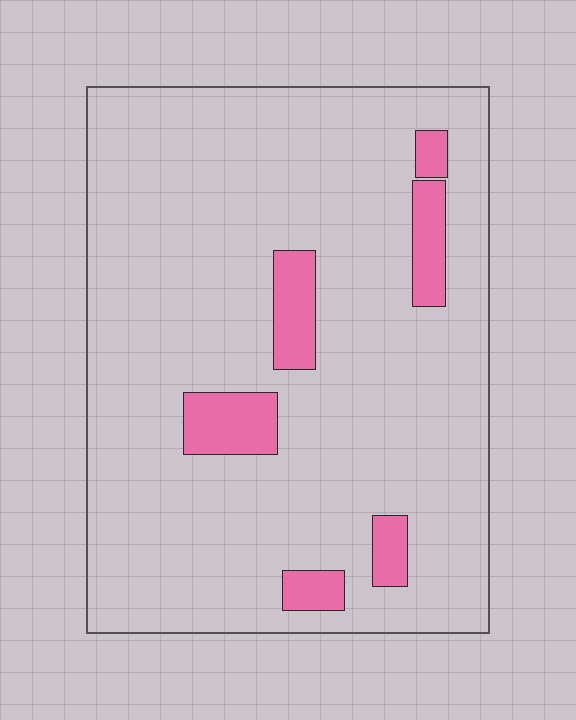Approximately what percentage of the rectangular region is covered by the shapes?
Approximately 10%.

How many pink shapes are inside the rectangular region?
6.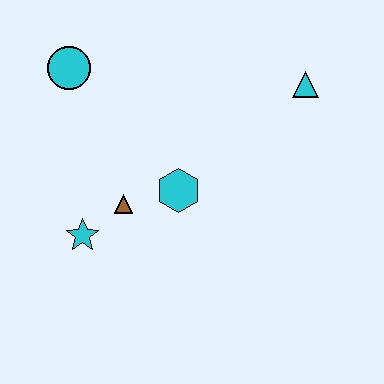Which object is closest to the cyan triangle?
The cyan hexagon is closest to the cyan triangle.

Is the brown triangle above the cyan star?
Yes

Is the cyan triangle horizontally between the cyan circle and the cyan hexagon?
No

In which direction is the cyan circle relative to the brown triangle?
The cyan circle is above the brown triangle.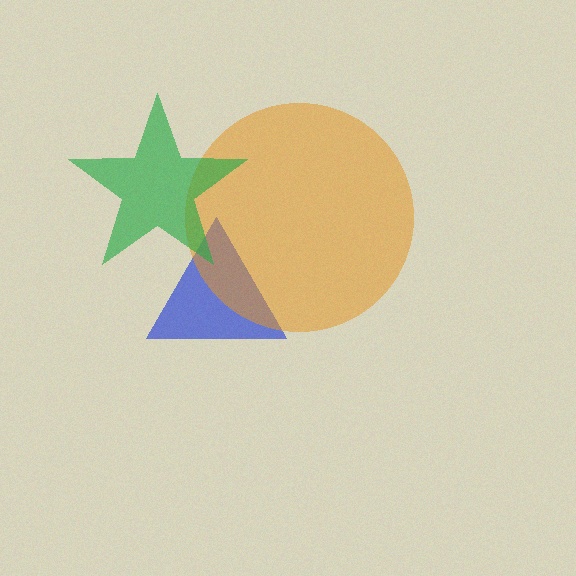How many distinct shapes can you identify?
There are 3 distinct shapes: a blue triangle, an orange circle, a green star.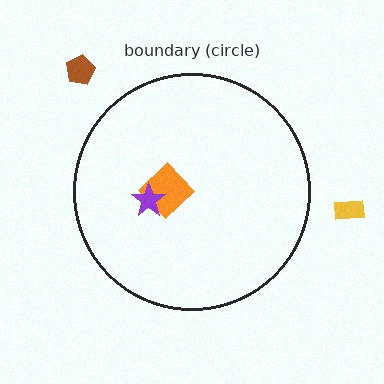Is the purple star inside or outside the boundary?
Inside.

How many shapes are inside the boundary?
2 inside, 2 outside.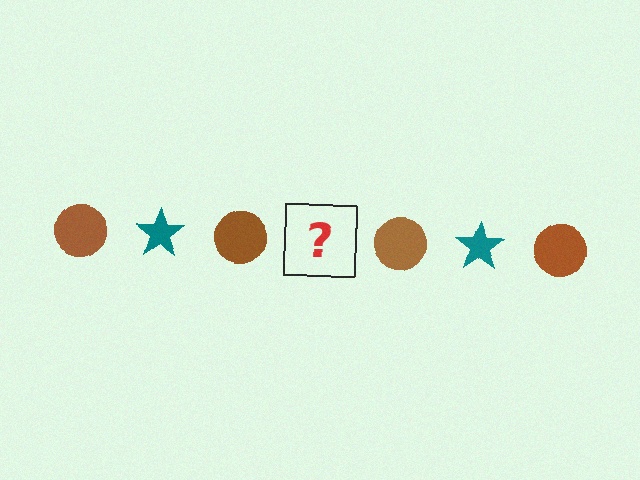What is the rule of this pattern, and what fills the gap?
The rule is that the pattern alternates between brown circle and teal star. The gap should be filled with a teal star.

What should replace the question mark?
The question mark should be replaced with a teal star.